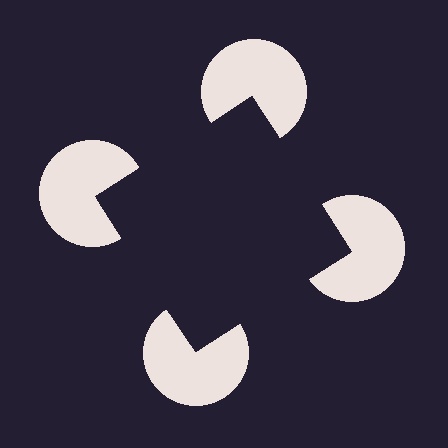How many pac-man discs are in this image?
There are 4 — one at each vertex of the illusory square.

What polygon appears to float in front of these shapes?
An illusory square — its edges are inferred from the aligned wedge cuts in the pac-man discs, not physically drawn.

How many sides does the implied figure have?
4 sides.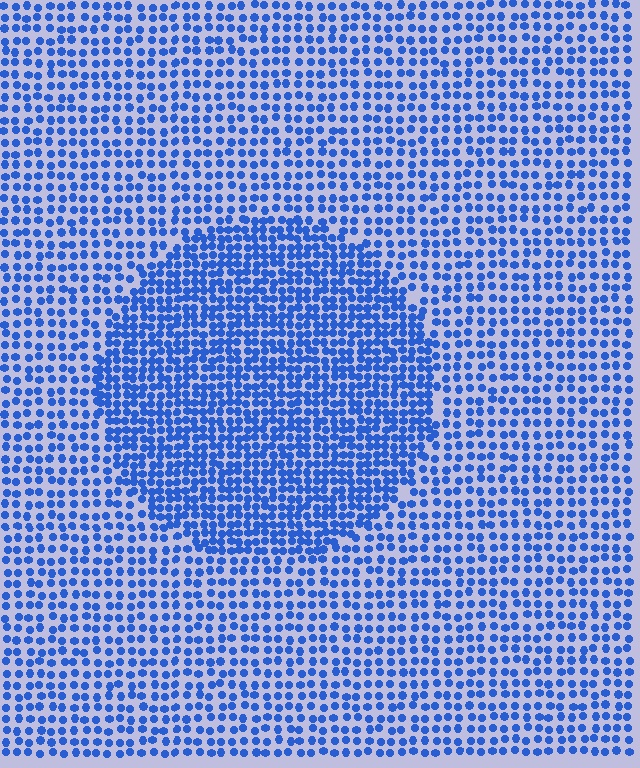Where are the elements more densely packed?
The elements are more densely packed inside the circle boundary.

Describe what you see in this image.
The image contains small blue elements arranged at two different densities. A circle-shaped region is visible where the elements are more densely packed than the surrounding area.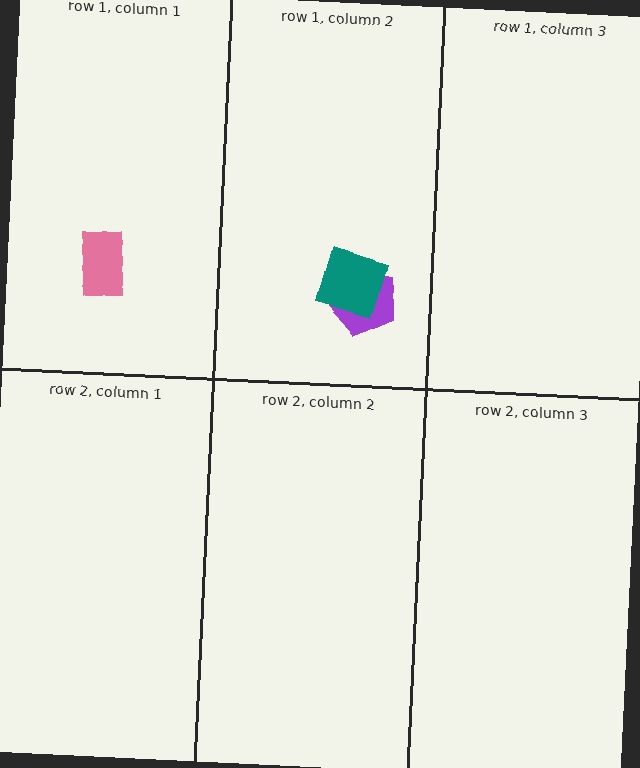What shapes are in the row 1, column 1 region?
The pink rectangle.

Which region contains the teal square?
The row 1, column 2 region.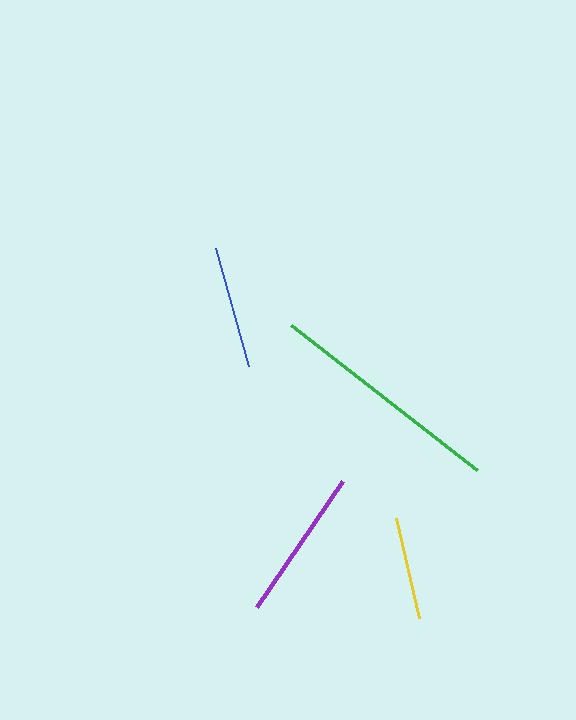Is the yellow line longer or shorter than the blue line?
The blue line is longer than the yellow line.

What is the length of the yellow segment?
The yellow segment is approximately 103 pixels long.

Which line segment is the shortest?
The yellow line is the shortest at approximately 103 pixels.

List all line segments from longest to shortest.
From longest to shortest: green, purple, blue, yellow.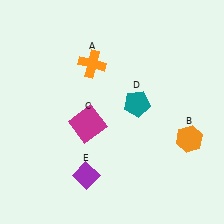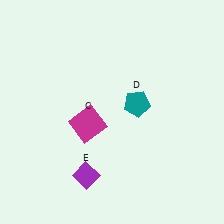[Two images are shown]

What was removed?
The orange hexagon (B), the orange cross (A) were removed in Image 2.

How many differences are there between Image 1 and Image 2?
There are 2 differences between the two images.